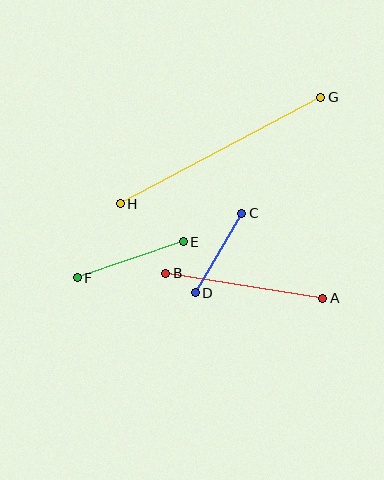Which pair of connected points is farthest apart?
Points G and H are farthest apart.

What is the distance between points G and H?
The distance is approximately 227 pixels.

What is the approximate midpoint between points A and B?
The midpoint is at approximately (244, 286) pixels.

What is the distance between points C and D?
The distance is approximately 92 pixels.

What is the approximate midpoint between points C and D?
The midpoint is at approximately (219, 253) pixels.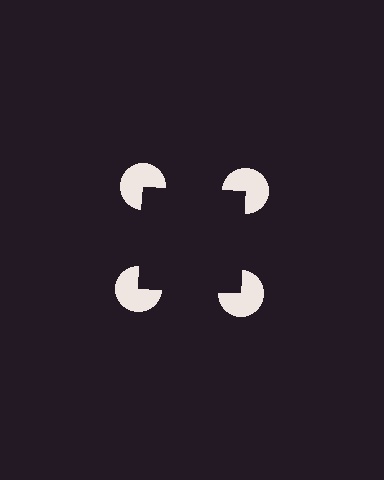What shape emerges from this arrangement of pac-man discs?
An illusory square — its edges are inferred from the aligned wedge cuts in the pac-man discs, not physically drawn.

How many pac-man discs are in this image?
There are 4 — one at each vertex of the illusory square.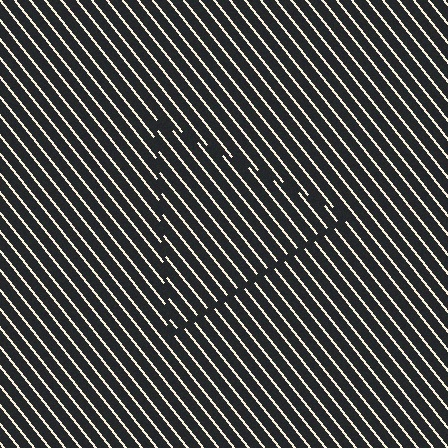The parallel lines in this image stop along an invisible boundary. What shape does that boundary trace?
An illusory triangle. The interior of the shape contains the same grating, shifted by half a period — the contour is defined by the phase discontinuity where line-ends from the inner and outer gratings abut.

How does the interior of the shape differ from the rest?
The interior of the shape contains the same grating, shifted by half a period — the contour is defined by the phase discontinuity where line-ends from the inner and outer gratings abut.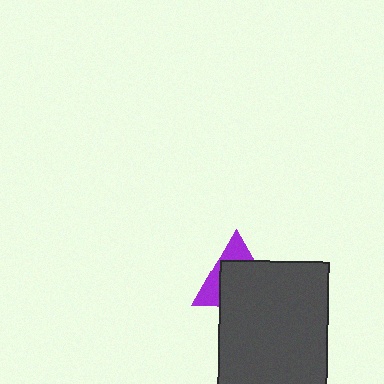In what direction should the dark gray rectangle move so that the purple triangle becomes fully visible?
The dark gray rectangle should move toward the lower-right. That is the shortest direction to clear the overlap and leave the purple triangle fully visible.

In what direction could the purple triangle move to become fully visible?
The purple triangle could move toward the upper-left. That would shift it out from behind the dark gray rectangle entirely.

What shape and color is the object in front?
The object in front is a dark gray rectangle.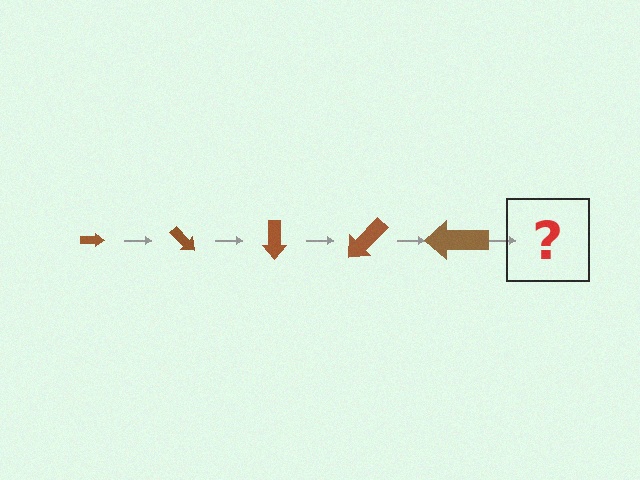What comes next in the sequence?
The next element should be an arrow, larger than the previous one and rotated 225 degrees from the start.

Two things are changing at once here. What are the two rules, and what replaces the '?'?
The two rules are that the arrow grows larger each step and it rotates 45 degrees each step. The '?' should be an arrow, larger than the previous one and rotated 225 degrees from the start.